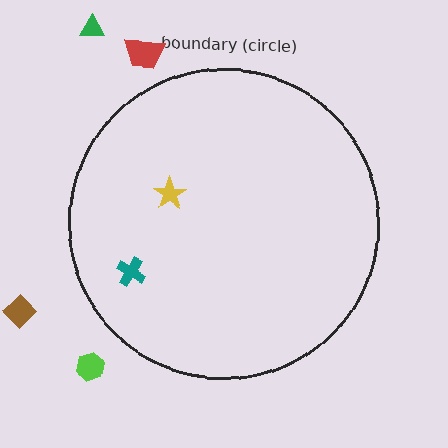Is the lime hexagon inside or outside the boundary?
Outside.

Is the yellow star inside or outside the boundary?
Inside.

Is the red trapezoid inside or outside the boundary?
Outside.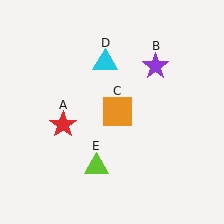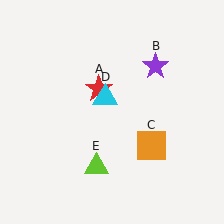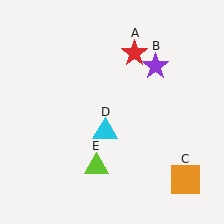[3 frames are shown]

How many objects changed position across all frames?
3 objects changed position: red star (object A), orange square (object C), cyan triangle (object D).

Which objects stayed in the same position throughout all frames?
Purple star (object B) and lime triangle (object E) remained stationary.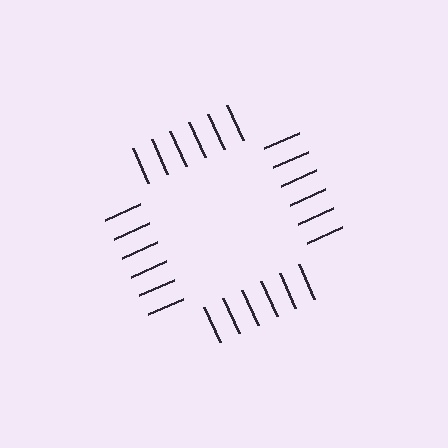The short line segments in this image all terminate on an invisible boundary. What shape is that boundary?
An illusory square — the line segments terminate on its edges but no continuous stroke is drawn.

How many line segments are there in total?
24 — 6 along each of the 4 edges.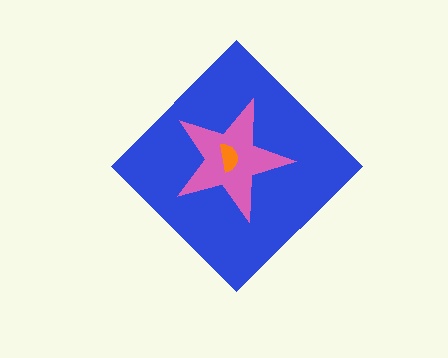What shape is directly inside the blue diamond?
The pink star.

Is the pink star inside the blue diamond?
Yes.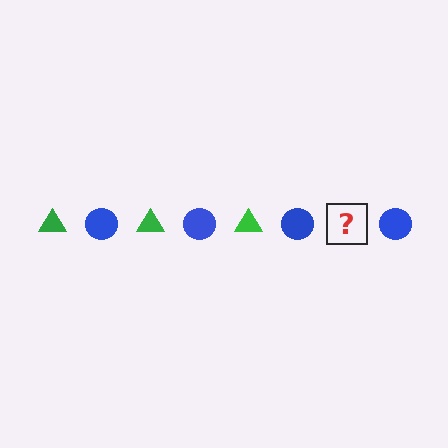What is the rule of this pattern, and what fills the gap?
The rule is that the pattern alternates between green triangle and blue circle. The gap should be filled with a green triangle.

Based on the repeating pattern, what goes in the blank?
The blank should be a green triangle.